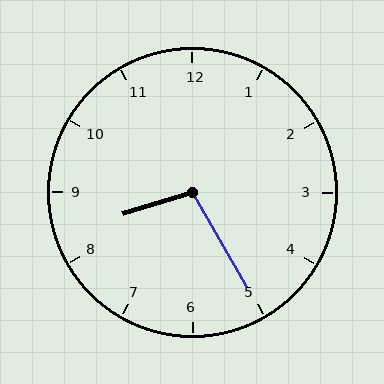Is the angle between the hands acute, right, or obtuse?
It is obtuse.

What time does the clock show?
8:25.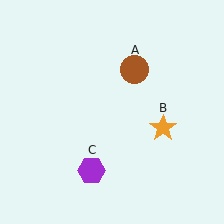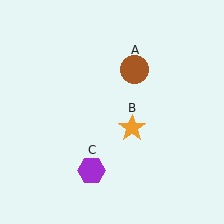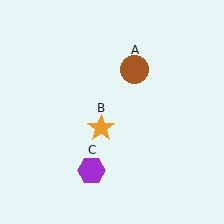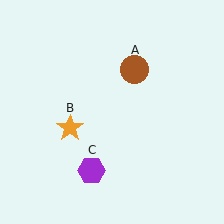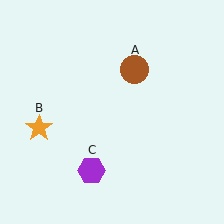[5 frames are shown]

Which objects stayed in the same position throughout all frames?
Brown circle (object A) and purple hexagon (object C) remained stationary.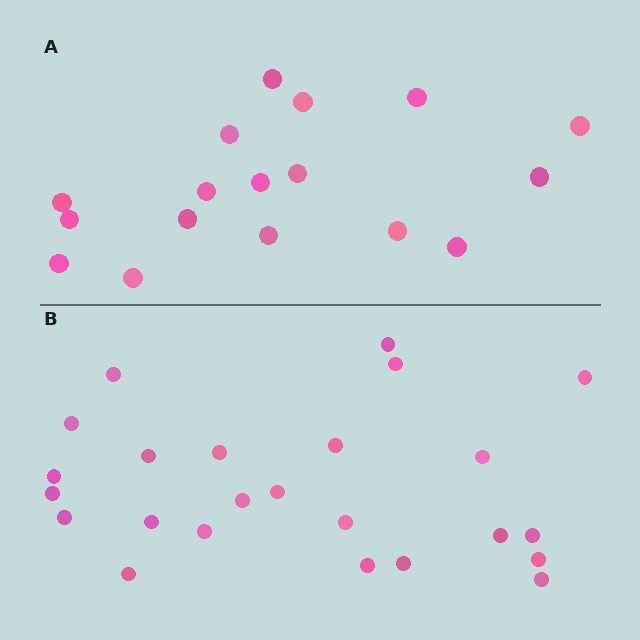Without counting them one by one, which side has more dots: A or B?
Region B (the bottom region) has more dots.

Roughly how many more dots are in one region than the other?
Region B has roughly 8 or so more dots than region A.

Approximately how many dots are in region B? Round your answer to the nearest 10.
About 20 dots. (The exact count is 24, which rounds to 20.)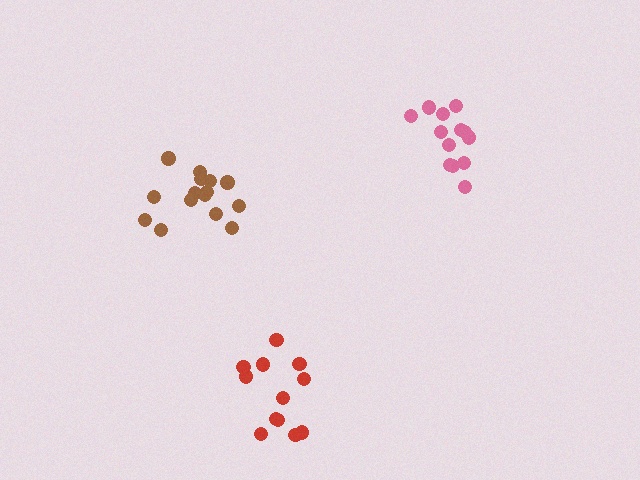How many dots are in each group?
Group 1: 13 dots, Group 2: 15 dots, Group 3: 12 dots (40 total).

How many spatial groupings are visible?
There are 3 spatial groupings.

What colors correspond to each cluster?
The clusters are colored: pink, brown, red.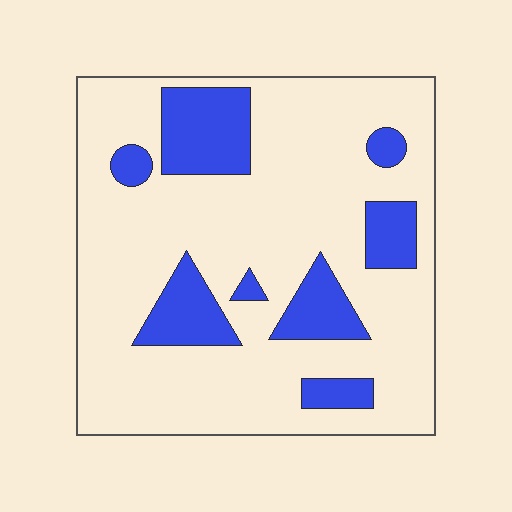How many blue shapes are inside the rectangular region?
8.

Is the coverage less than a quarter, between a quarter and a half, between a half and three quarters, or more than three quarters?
Less than a quarter.